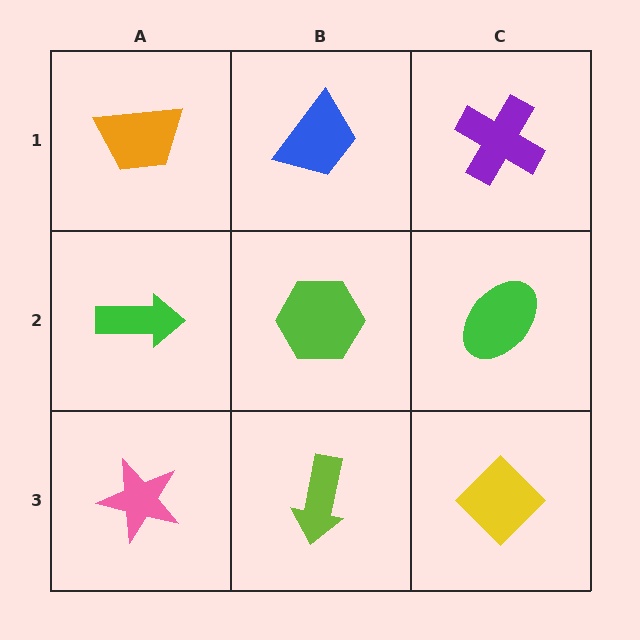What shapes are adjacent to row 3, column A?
A green arrow (row 2, column A), a lime arrow (row 3, column B).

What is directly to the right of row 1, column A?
A blue trapezoid.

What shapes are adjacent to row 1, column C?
A green ellipse (row 2, column C), a blue trapezoid (row 1, column B).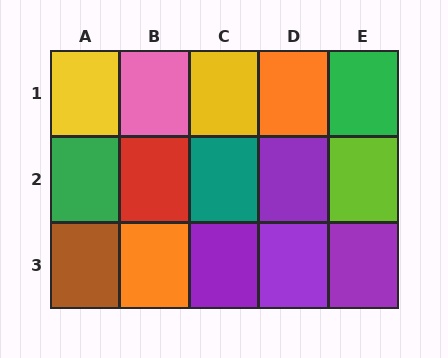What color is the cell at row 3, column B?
Orange.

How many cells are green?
2 cells are green.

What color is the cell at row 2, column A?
Green.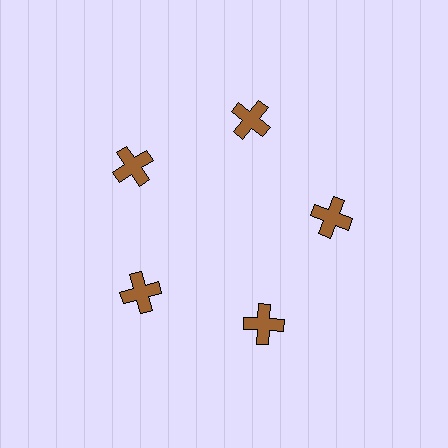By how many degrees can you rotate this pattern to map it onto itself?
The pattern maps onto itself every 72 degrees of rotation.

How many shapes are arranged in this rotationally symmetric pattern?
There are 5 shapes, arranged in 5 groups of 1.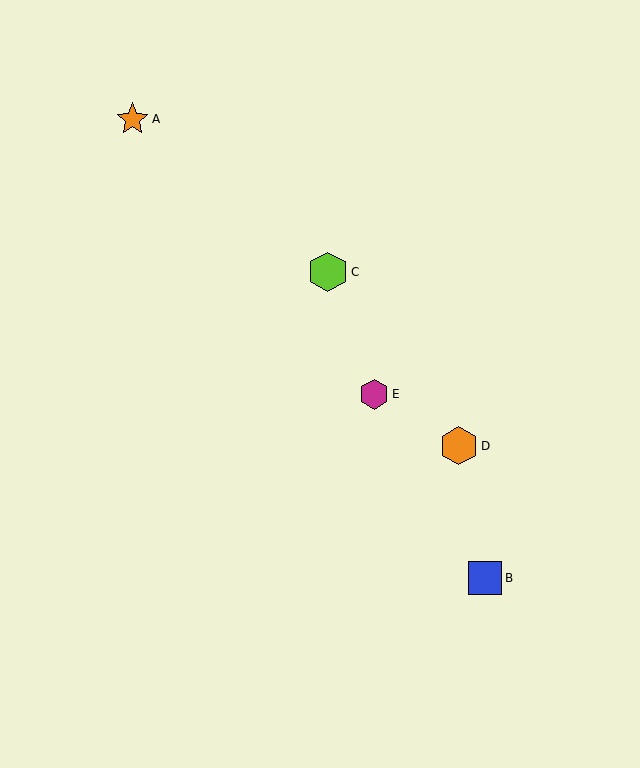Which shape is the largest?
The lime hexagon (labeled C) is the largest.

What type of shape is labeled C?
Shape C is a lime hexagon.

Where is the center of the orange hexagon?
The center of the orange hexagon is at (459, 446).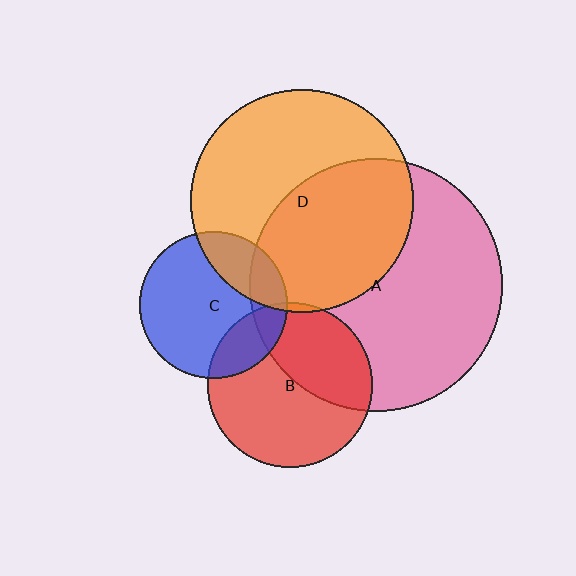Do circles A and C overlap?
Yes.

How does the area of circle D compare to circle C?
Approximately 2.3 times.